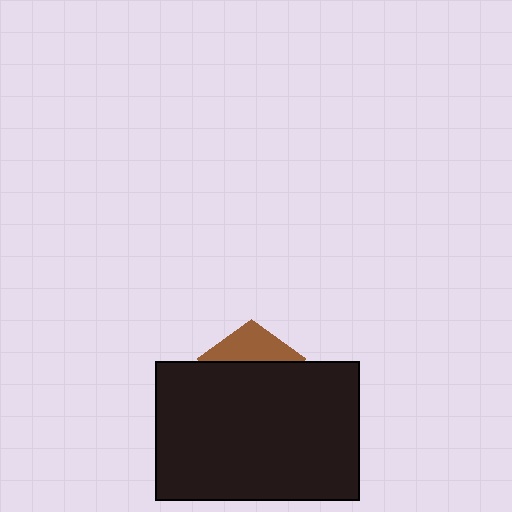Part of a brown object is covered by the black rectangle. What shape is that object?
It is a pentagon.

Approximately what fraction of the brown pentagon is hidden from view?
Roughly 68% of the brown pentagon is hidden behind the black rectangle.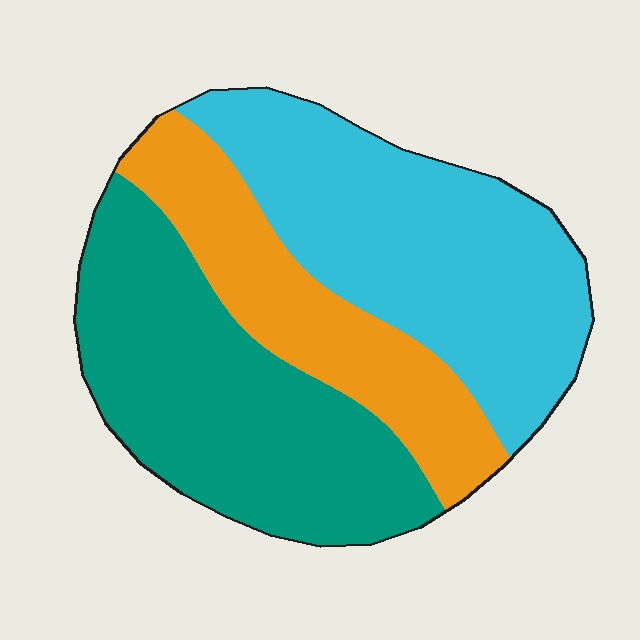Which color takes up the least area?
Orange, at roughly 25%.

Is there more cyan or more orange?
Cyan.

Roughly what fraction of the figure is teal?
Teal covers 38% of the figure.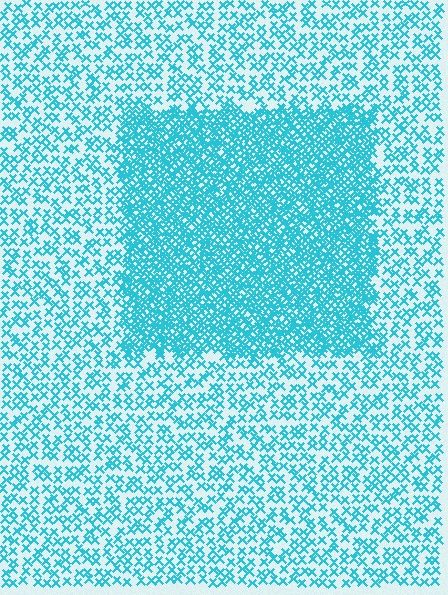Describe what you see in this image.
The image contains small cyan elements arranged at two different densities. A rectangle-shaped region is visible where the elements are more densely packed than the surrounding area.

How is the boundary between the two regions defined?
The boundary is defined by a change in element density (approximately 2.5x ratio). All elements are the same color, size, and shape.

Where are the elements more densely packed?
The elements are more densely packed inside the rectangle boundary.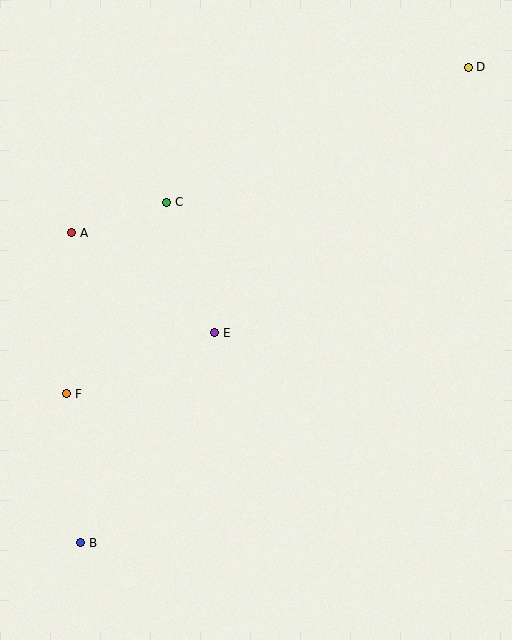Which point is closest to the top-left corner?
Point A is closest to the top-left corner.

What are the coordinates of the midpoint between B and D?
The midpoint between B and D is at (275, 305).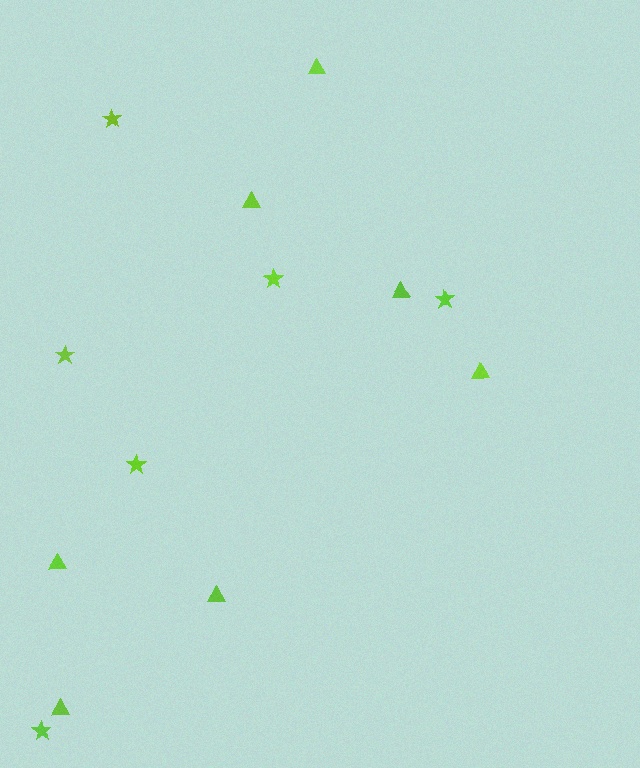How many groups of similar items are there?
There are 2 groups: one group of triangles (7) and one group of stars (6).